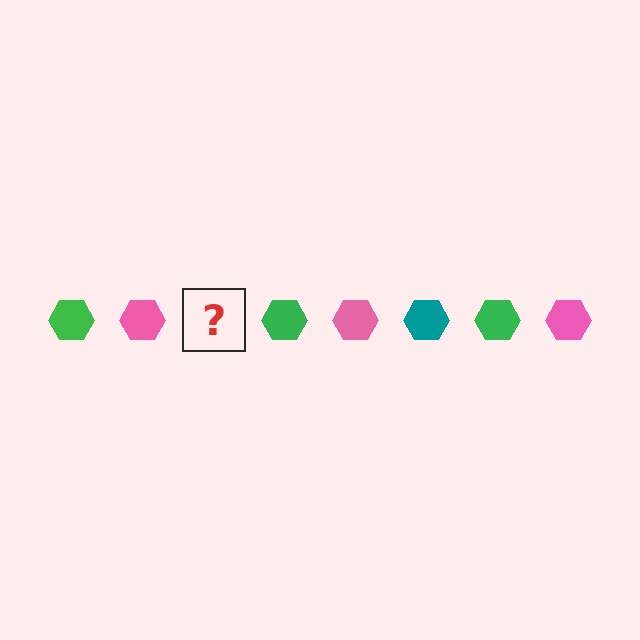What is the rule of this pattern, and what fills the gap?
The rule is that the pattern cycles through green, pink, teal hexagons. The gap should be filled with a teal hexagon.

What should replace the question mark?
The question mark should be replaced with a teal hexagon.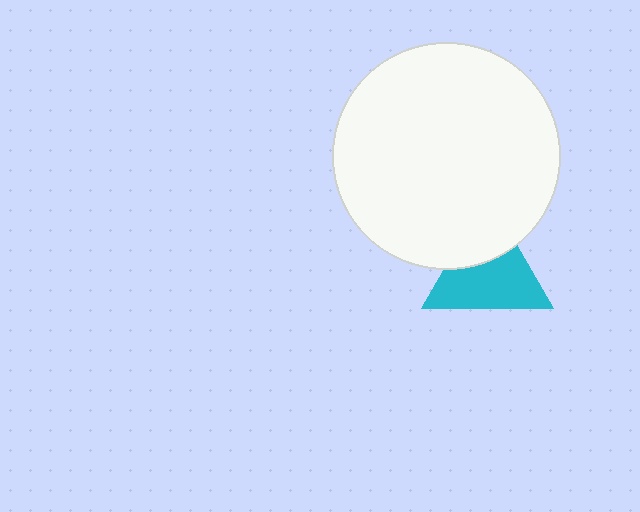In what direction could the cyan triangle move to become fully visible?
The cyan triangle could move down. That would shift it out from behind the white circle entirely.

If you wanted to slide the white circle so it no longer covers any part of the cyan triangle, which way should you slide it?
Slide it up — that is the most direct way to separate the two shapes.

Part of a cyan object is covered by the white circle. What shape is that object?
It is a triangle.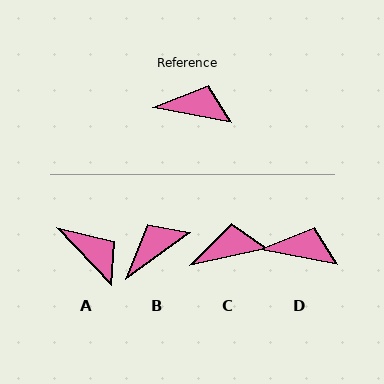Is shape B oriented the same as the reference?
No, it is off by about 47 degrees.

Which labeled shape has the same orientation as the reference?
D.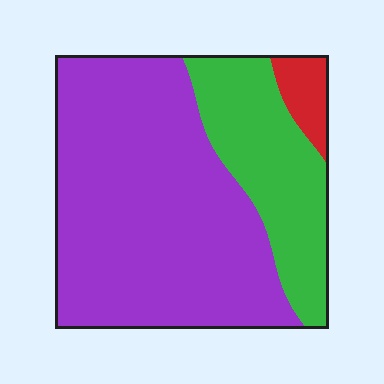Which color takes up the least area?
Red, at roughly 5%.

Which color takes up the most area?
Purple, at roughly 70%.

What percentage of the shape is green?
Green takes up about one quarter (1/4) of the shape.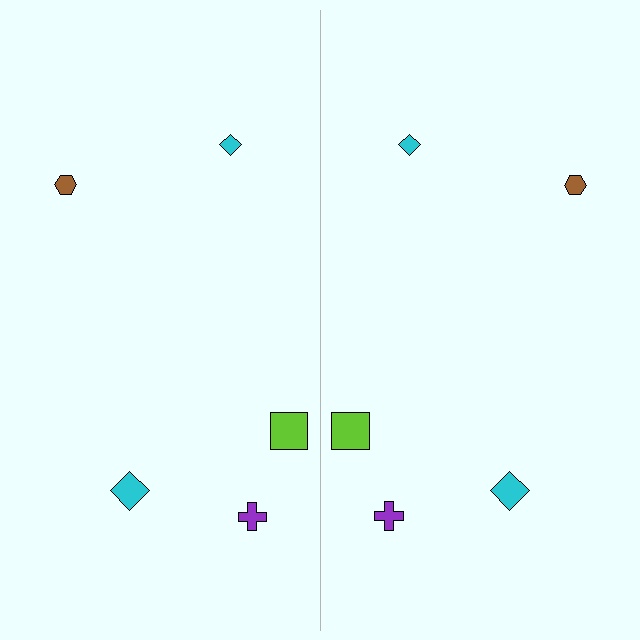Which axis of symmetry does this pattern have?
The pattern has a vertical axis of symmetry running through the center of the image.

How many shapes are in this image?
There are 10 shapes in this image.